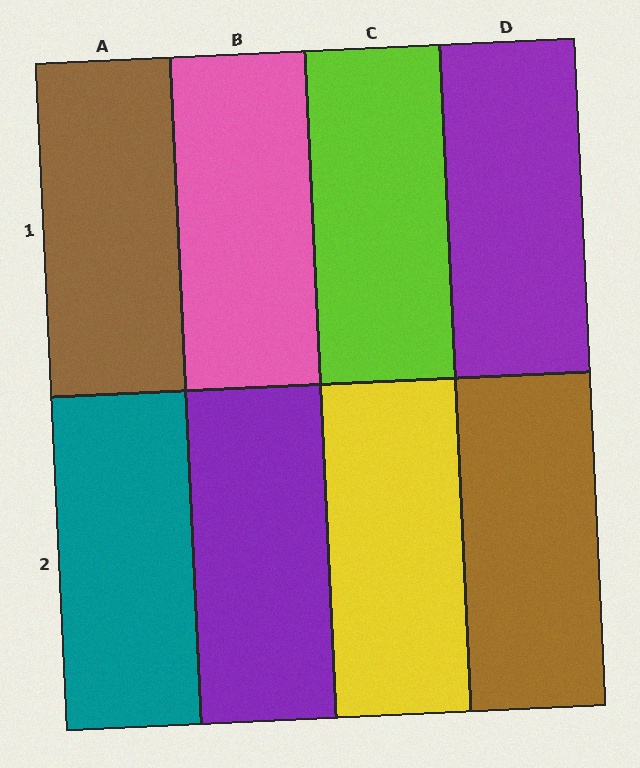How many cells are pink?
1 cell is pink.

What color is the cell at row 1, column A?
Brown.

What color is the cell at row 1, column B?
Pink.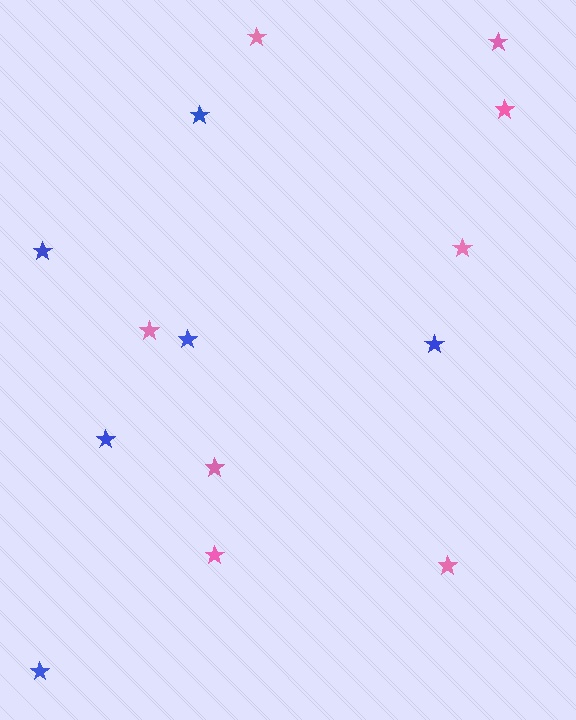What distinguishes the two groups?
There are 2 groups: one group of pink stars (8) and one group of blue stars (6).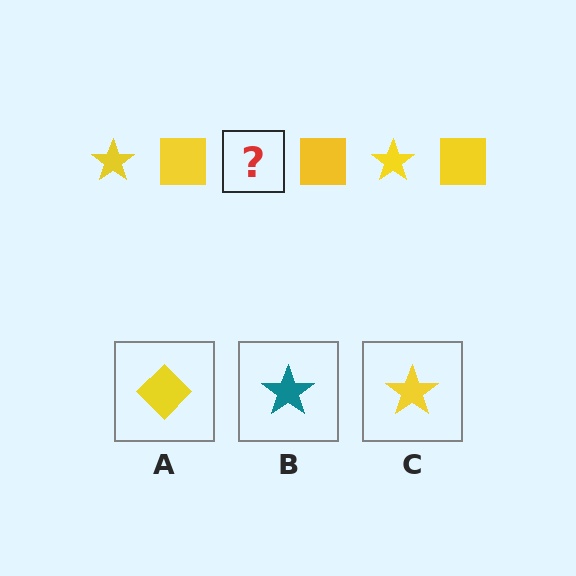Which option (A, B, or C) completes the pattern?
C.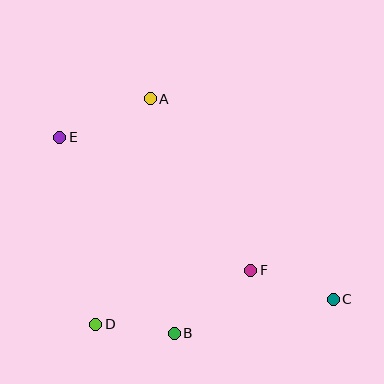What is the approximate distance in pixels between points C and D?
The distance between C and D is approximately 239 pixels.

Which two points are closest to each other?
Points B and D are closest to each other.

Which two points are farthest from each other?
Points C and E are farthest from each other.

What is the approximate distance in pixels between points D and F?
The distance between D and F is approximately 164 pixels.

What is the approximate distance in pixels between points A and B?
The distance between A and B is approximately 236 pixels.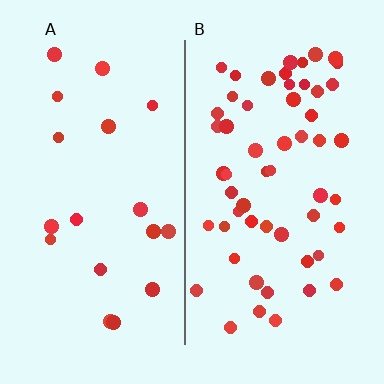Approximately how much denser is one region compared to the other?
Approximately 2.9× — region B over region A.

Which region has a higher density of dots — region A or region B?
B (the right).